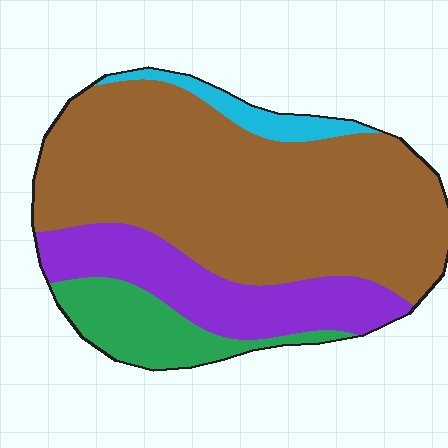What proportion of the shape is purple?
Purple takes up about one fifth (1/5) of the shape.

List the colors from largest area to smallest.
From largest to smallest: brown, purple, green, cyan.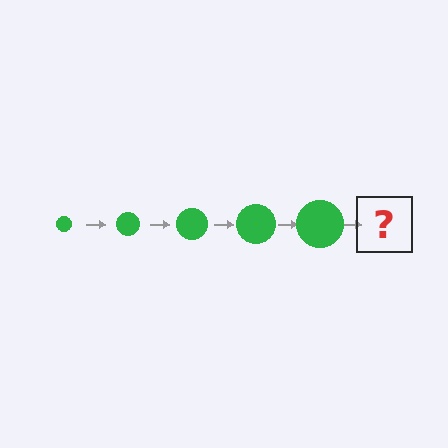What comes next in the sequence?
The next element should be a green circle, larger than the previous one.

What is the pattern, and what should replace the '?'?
The pattern is that the circle gets progressively larger each step. The '?' should be a green circle, larger than the previous one.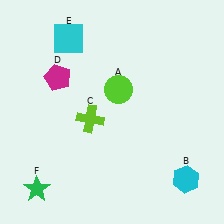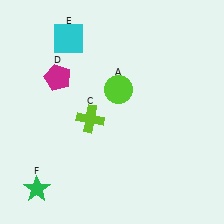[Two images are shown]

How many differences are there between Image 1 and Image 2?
There is 1 difference between the two images.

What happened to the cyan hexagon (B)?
The cyan hexagon (B) was removed in Image 2. It was in the bottom-right area of Image 1.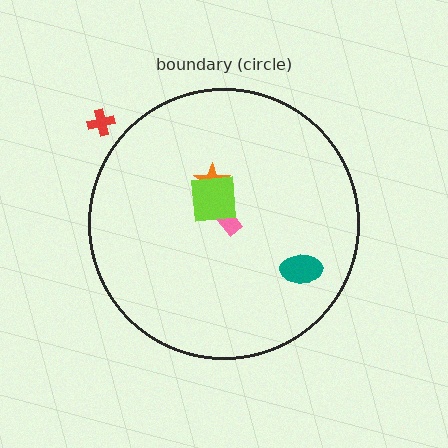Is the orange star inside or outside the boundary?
Inside.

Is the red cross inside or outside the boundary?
Outside.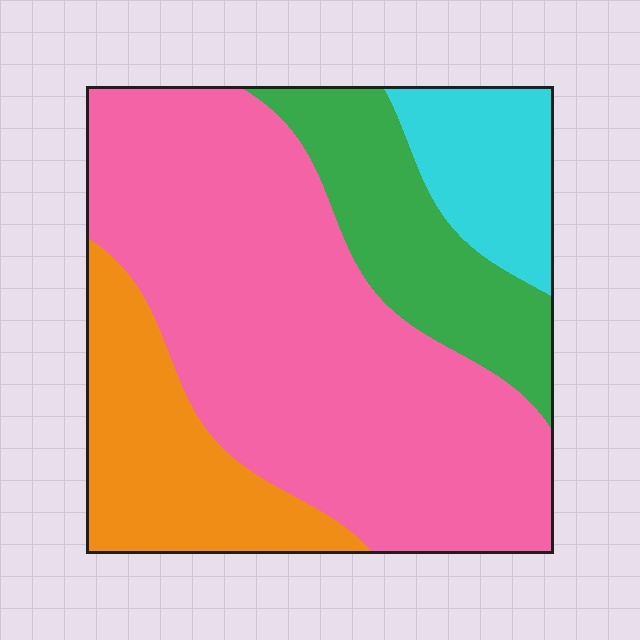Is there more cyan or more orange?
Orange.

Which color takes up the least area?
Cyan, at roughly 10%.